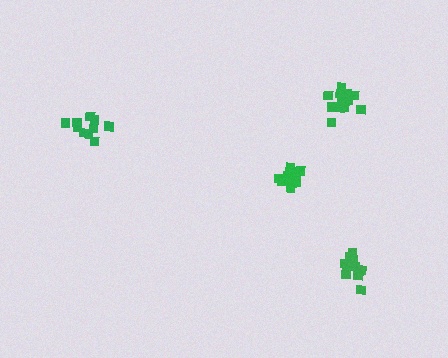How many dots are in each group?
Group 1: 10 dots, Group 2: 11 dots, Group 3: 12 dots, Group 4: 15 dots (48 total).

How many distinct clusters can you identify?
There are 4 distinct clusters.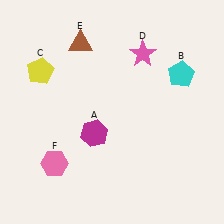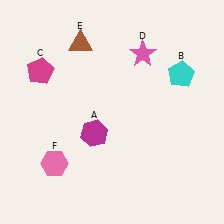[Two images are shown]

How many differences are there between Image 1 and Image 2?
There is 1 difference between the two images.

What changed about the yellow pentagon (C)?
In Image 1, C is yellow. In Image 2, it changed to magenta.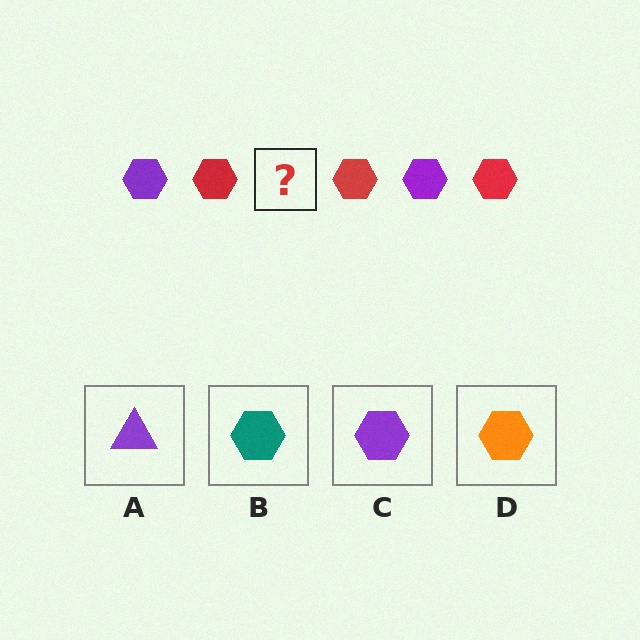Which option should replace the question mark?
Option C.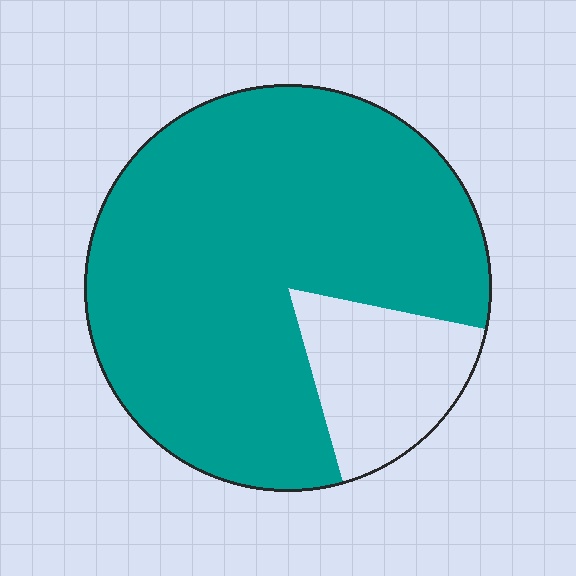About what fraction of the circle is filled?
About five sixths (5/6).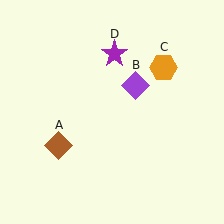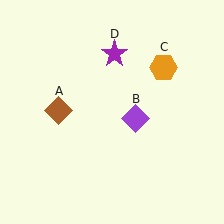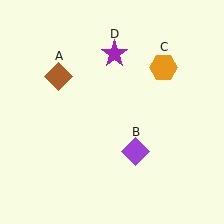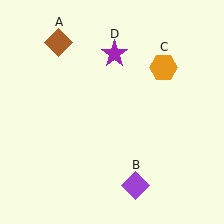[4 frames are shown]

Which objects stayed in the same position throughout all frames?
Orange hexagon (object C) and purple star (object D) remained stationary.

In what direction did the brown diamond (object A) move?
The brown diamond (object A) moved up.